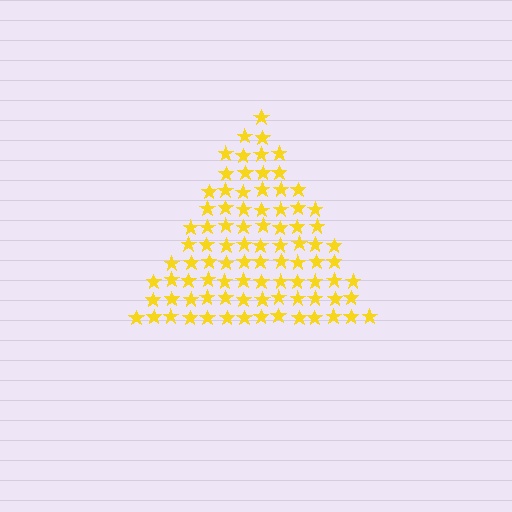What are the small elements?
The small elements are stars.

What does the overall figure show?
The overall figure shows a triangle.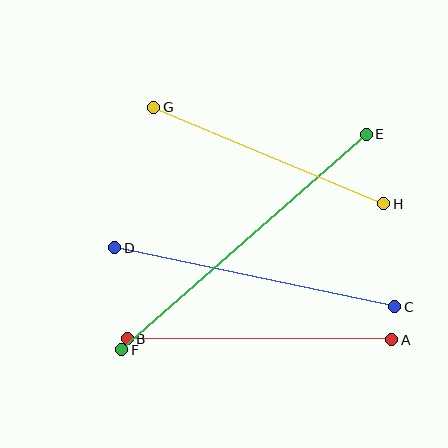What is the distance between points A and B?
The distance is approximately 265 pixels.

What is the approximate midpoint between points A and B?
The midpoint is at approximately (259, 339) pixels.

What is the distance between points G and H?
The distance is approximately 250 pixels.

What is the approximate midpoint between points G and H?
The midpoint is at approximately (269, 155) pixels.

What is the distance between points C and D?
The distance is approximately 286 pixels.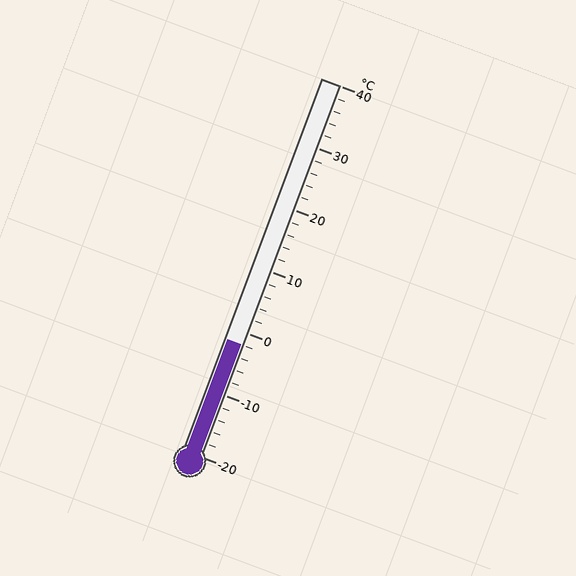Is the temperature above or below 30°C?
The temperature is below 30°C.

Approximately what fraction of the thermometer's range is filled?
The thermometer is filled to approximately 30% of its range.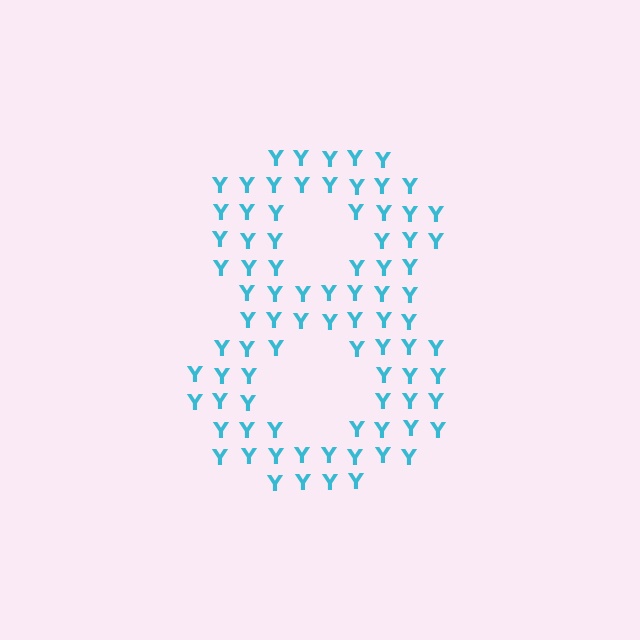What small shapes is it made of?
It is made of small letter Y's.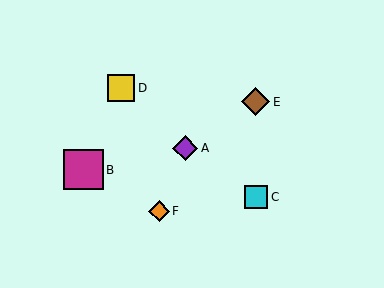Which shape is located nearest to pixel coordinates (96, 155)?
The magenta square (labeled B) at (83, 170) is nearest to that location.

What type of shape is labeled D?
Shape D is a yellow square.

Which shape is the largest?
The magenta square (labeled B) is the largest.